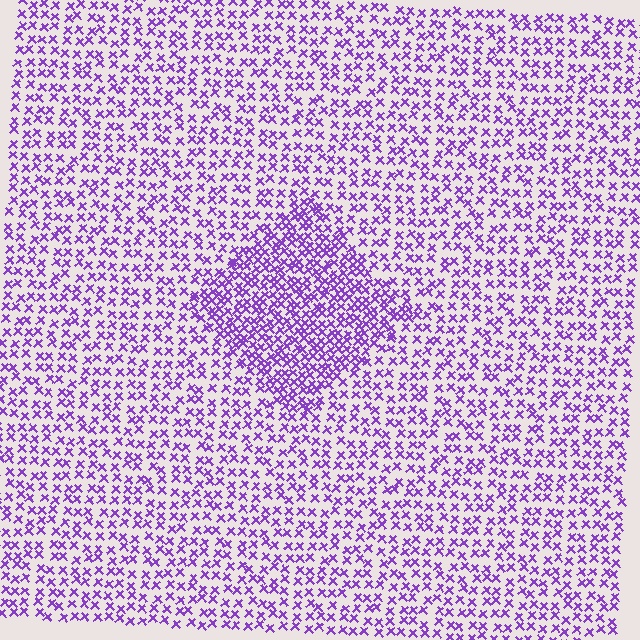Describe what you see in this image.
The image contains small purple elements arranged at two different densities. A diamond-shaped region is visible where the elements are more densely packed than the surrounding area.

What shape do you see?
I see a diamond.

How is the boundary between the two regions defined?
The boundary is defined by a change in element density (approximately 1.9x ratio). All elements are the same color, size, and shape.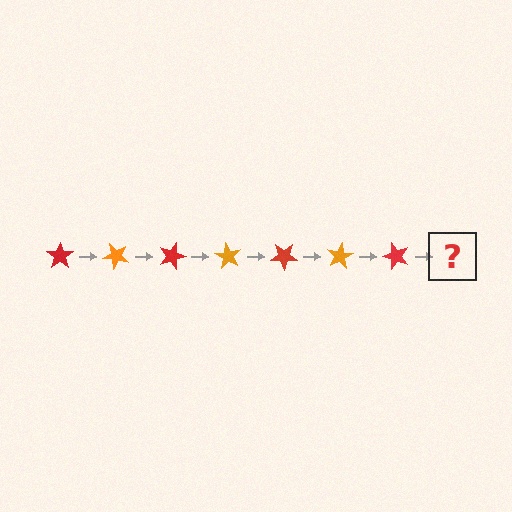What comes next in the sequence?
The next element should be an orange star, rotated 315 degrees from the start.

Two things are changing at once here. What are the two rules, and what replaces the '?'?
The two rules are that it rotates 45 degrees each step and the color cycles through red and orange. The '?' should be an orange star, rotated 315 degrees from the start.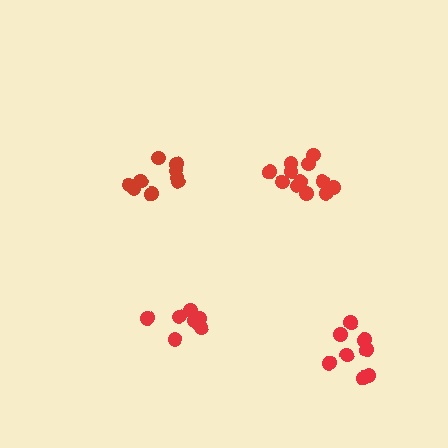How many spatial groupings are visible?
There are 4 spatial groupings.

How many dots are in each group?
Group 1: 9 dots, Group 2: 12 dots, Group 3: 8 dots, Group 4: 7 dots (36 total).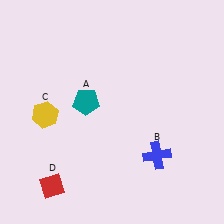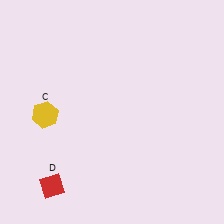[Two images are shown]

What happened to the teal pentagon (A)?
The teal pentagon (A) was removed in Image 2. It was in the top-left area of Image 1.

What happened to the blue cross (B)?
The blue cross (B) was removed in Image 2. It was in the bottom-right area of Image 1.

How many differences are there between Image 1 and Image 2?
There are 2 differences between the two images.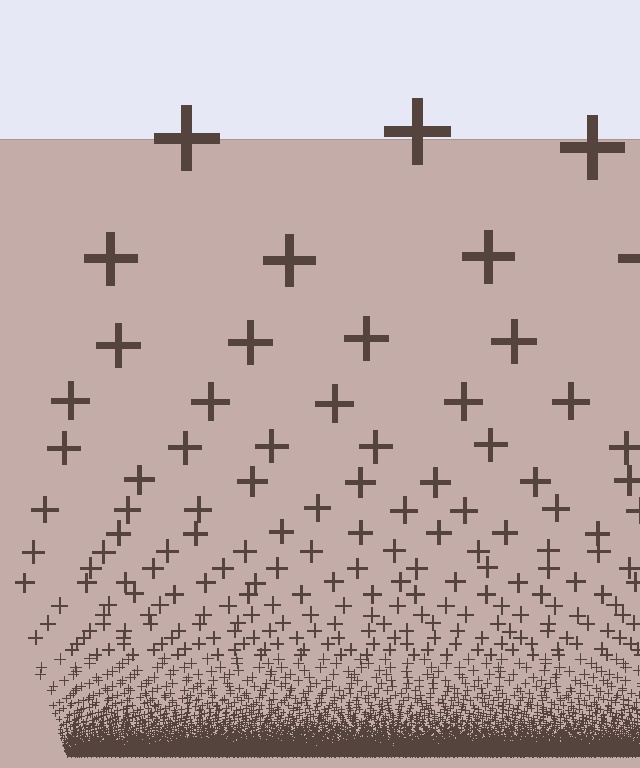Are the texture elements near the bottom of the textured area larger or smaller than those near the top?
Smaller. The gradient is inverted — elements near the bottom are smaller and denser.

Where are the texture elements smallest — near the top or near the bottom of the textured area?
Near the bottom.